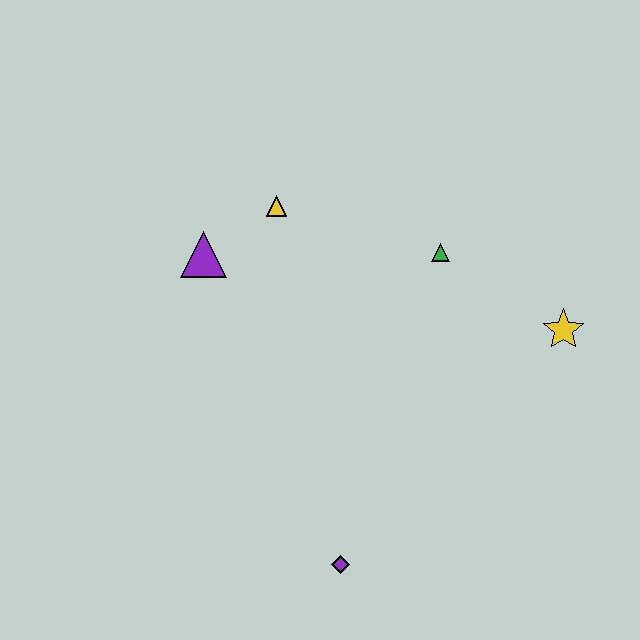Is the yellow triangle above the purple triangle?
Yes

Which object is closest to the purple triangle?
The yellow triangle is closest to the purple triangle.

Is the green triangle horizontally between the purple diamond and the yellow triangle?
No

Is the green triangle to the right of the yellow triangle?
Yes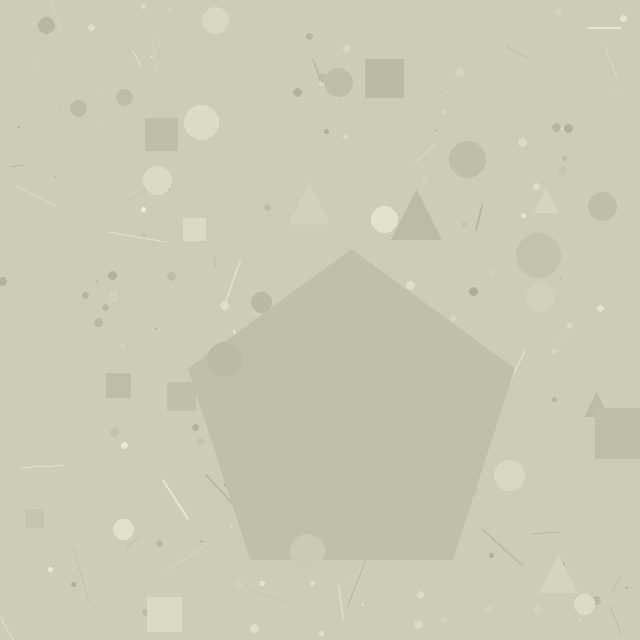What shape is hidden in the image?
A pentagon is hidden in the image.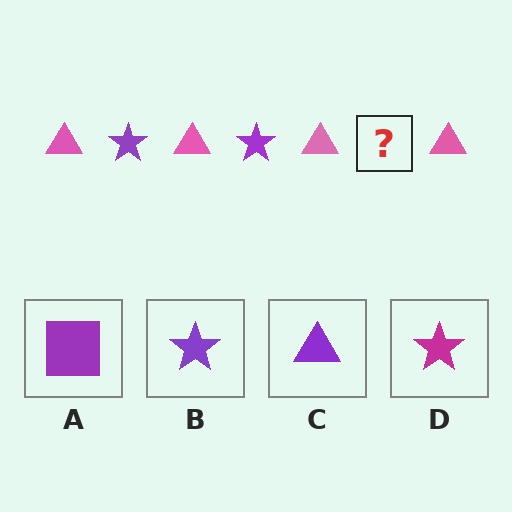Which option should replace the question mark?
Option B.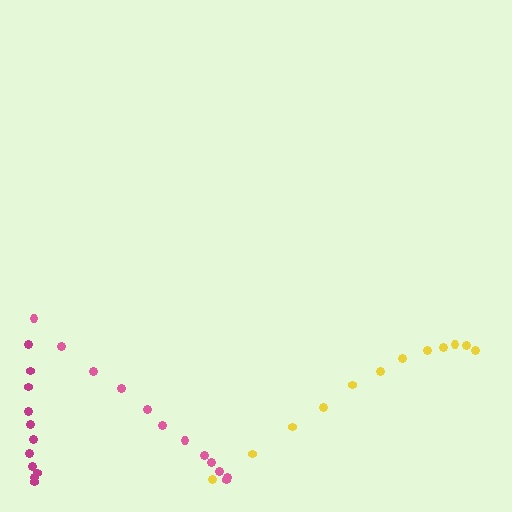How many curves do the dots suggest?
There are 3 distinct paths.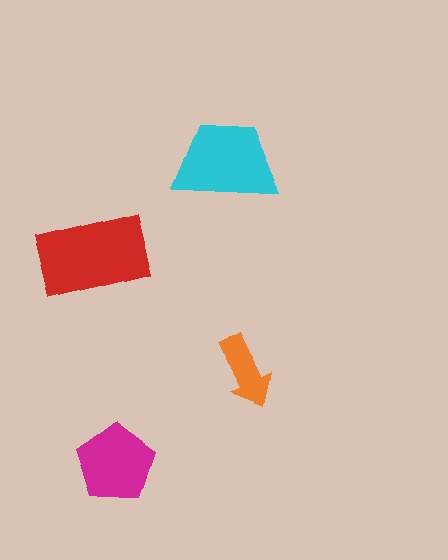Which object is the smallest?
The orange arrow.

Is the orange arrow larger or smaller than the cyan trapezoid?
Smaller.